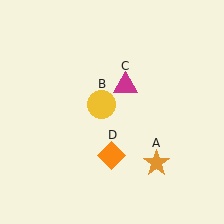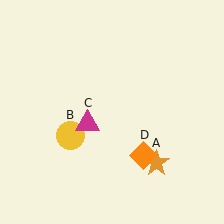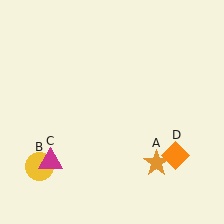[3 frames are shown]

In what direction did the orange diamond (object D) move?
The orange diamond (object D) moved right.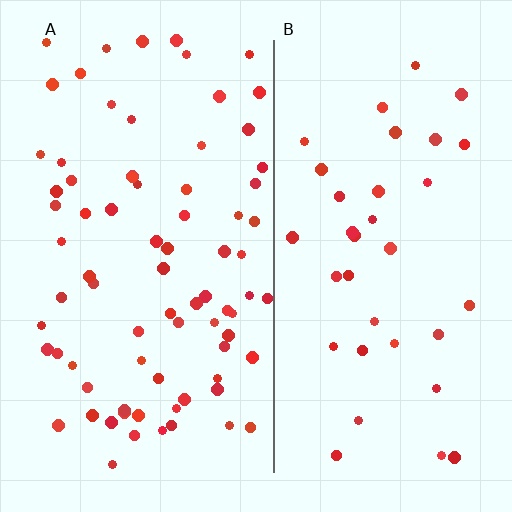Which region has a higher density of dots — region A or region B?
A (the left).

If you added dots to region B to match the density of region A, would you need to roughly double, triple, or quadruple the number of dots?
Approximately double.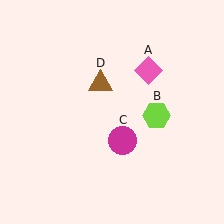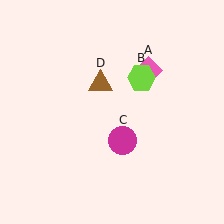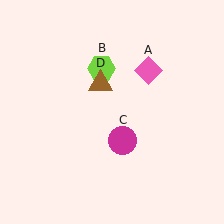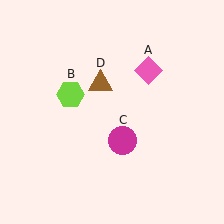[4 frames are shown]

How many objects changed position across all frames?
1 object changed position: lime hexagon (object B).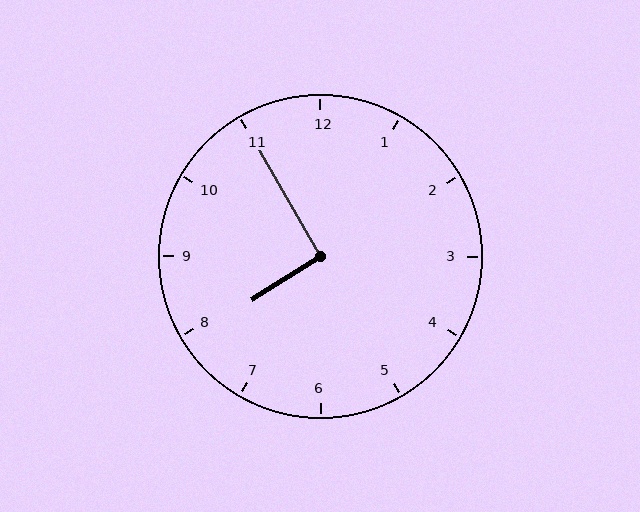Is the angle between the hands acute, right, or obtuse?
It is right.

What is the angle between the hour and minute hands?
Approximately 92 degrees.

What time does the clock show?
7:55.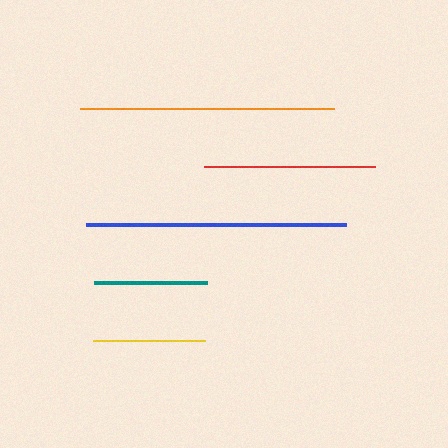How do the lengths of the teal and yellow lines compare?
The teal and yellow lines are approximately the same length.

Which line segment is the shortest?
The yellow line is the shortest at approximately 112 pixels.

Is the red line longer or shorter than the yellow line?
The red line is longer than the yellow line.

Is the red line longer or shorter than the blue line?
The blue line is longer than the red line.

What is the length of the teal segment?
The teal segment is approximately 113 pixels long.